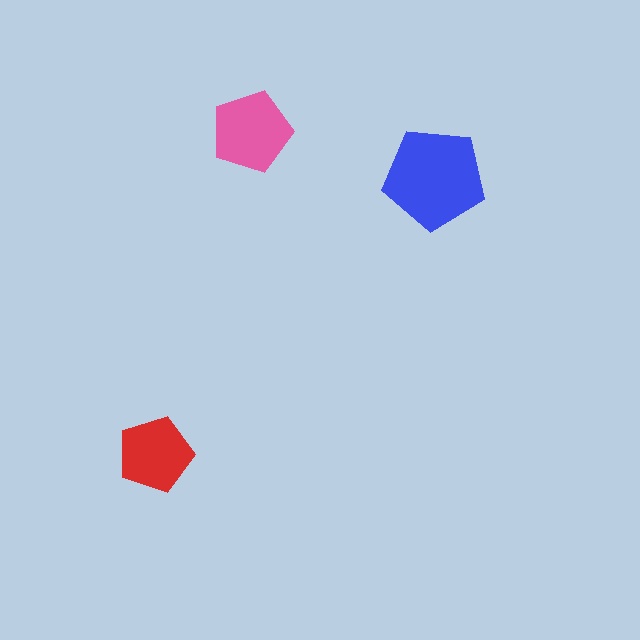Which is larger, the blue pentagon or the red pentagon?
The blue one.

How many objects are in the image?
There are 3 objects in the image.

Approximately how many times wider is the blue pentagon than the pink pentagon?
About 1.5 times wider.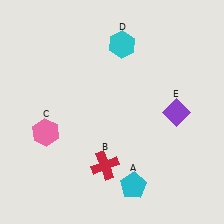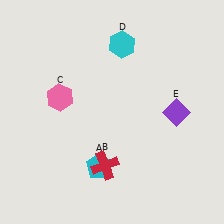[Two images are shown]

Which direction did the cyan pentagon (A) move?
The cyan pentagon (A) moved left.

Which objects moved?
The objects that moved are: the cyan pentagon (A), the pink hexagon (C).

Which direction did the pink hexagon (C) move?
The pink hexagon (C) moved up.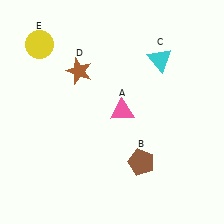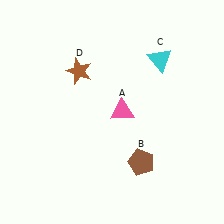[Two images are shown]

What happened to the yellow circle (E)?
The yellow circle (E) was removed in Image 2. It was in the top-left area of Image 1.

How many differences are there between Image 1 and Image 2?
There is 1 difference between the two images.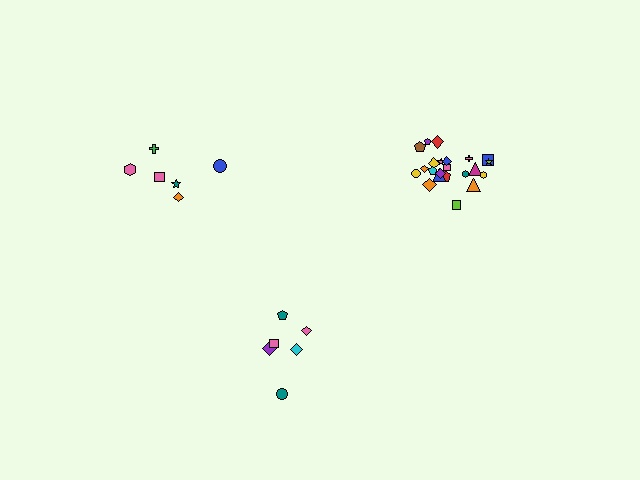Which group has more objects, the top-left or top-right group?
The top-right group.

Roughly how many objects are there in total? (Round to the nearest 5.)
Roughly 35 objects in total.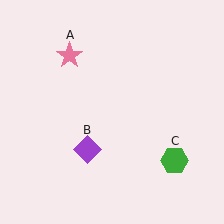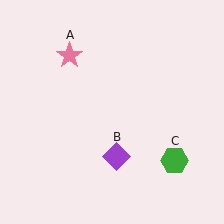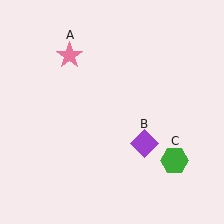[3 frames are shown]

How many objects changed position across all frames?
1 object changed position: purple diamond (object B).